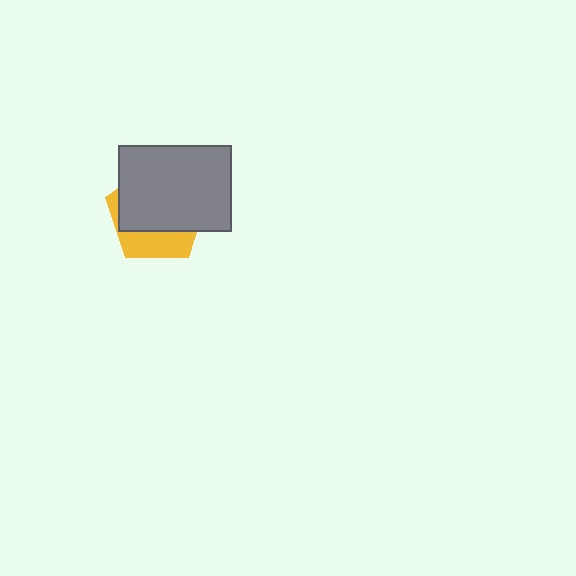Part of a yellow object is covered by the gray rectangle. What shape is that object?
It is a pentagon.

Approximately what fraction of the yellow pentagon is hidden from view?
Roughly 69% of the yellow pentagon is hidden behind the gray rectangle.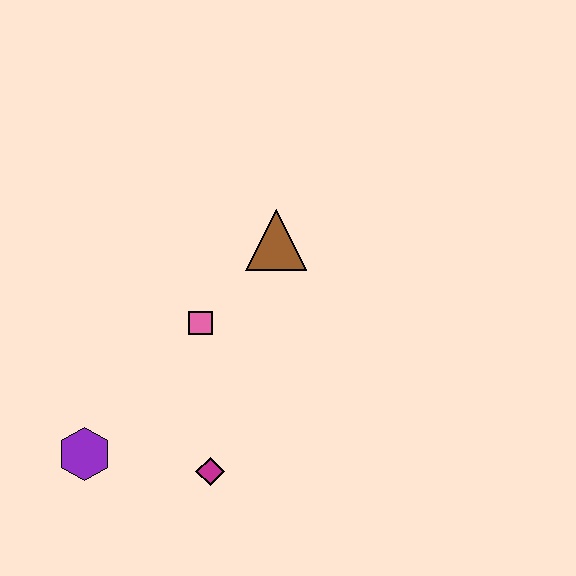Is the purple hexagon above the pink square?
No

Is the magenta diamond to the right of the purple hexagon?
Yes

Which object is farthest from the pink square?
The purple hexagon is farthest from the pink square.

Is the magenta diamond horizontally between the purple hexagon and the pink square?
No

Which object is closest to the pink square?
The brown triangle is closest to the pink square.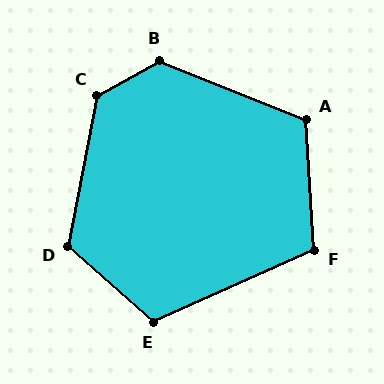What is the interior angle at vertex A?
Approximately 115 degrees (obtuse).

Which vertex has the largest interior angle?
C, at approximately 130 degrees.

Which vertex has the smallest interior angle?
F, at approximately 111 degrees.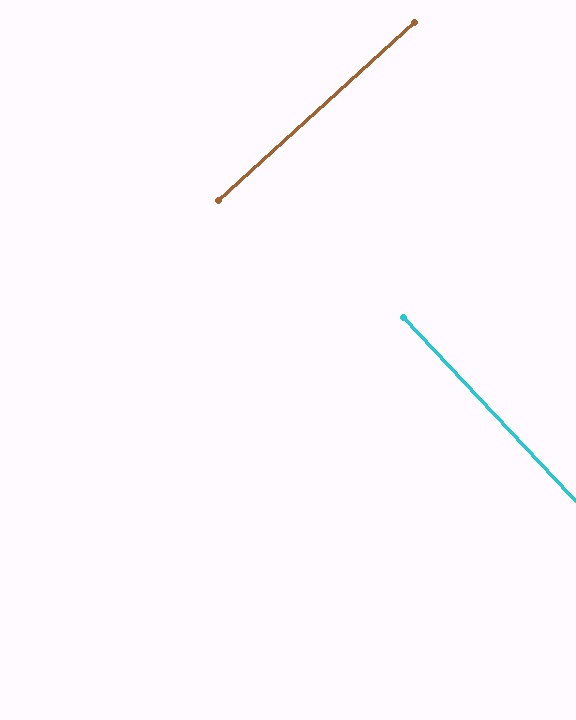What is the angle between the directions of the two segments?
Approximately 89 degrees.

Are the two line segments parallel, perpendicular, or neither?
Perpendicular — they meet at approximately 89°.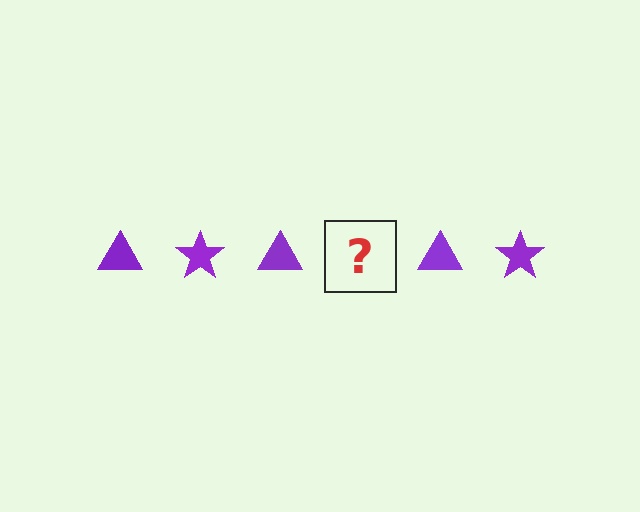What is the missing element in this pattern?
The missing element is a purple star.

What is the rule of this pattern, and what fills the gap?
The rule is that the pattern cycles through triangle, star shapes in purple. The gap should be filled with a purple star.